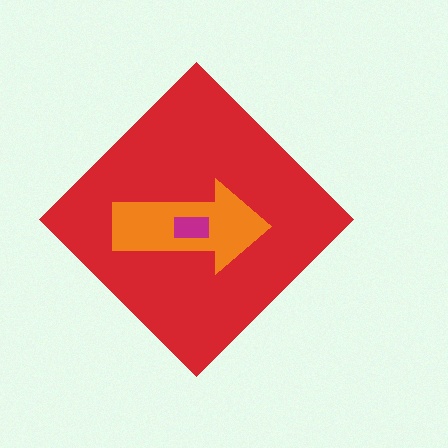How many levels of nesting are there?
3.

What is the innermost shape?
The magenta rectangle.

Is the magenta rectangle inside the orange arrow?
Yes.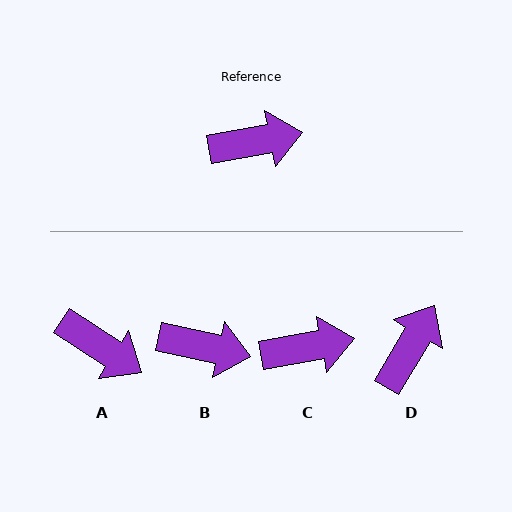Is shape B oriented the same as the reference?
No, it is off by about 23 degrees.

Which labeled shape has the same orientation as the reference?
C.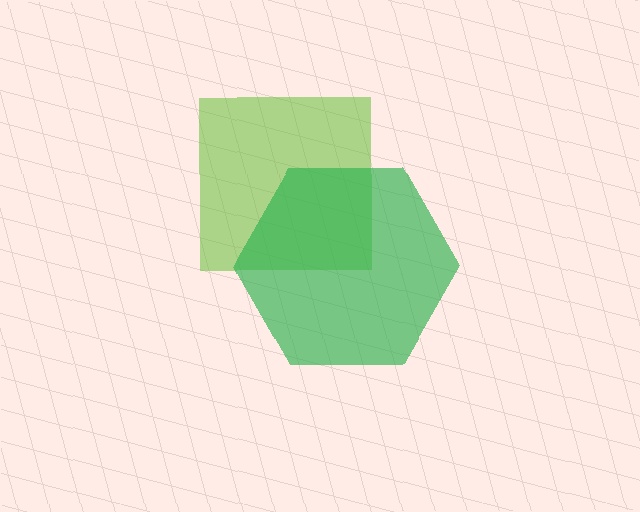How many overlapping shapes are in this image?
There are 2 overlapping shapes in the image.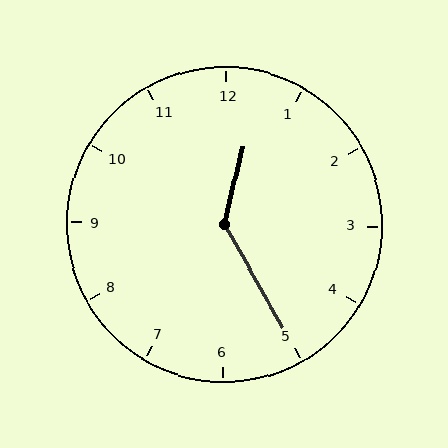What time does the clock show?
12:25.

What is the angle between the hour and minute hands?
Approximately 138 degrees.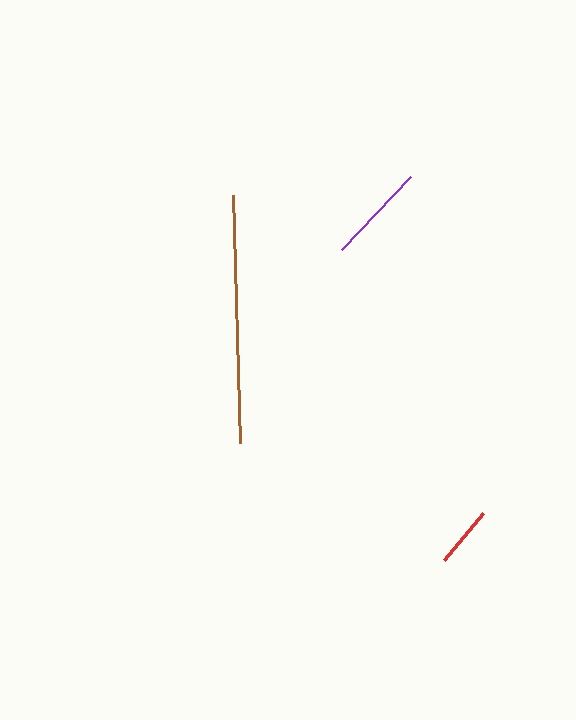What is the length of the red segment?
The red segment is approximately 61 pixels long.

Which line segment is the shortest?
The red line is the shortest at approximately 61 pixels.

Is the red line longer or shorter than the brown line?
The brown line is longer than the red line.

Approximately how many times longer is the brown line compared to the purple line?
The brown line is approximately 2.5 times the length of the purple line.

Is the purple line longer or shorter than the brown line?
The brown line is longer than the purple line.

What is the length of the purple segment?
The purple segment is approximately 100 pixels long.